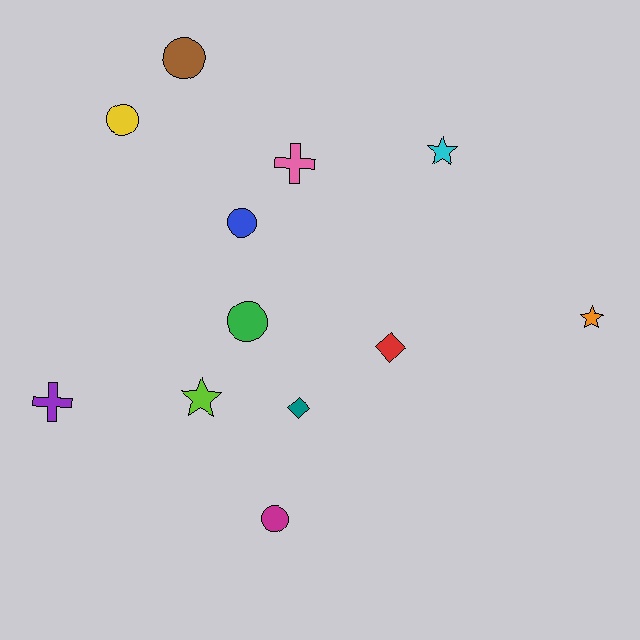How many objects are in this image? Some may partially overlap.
There are 12 objects.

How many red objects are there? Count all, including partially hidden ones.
There is 1 red object.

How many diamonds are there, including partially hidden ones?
There are 2 diamonds.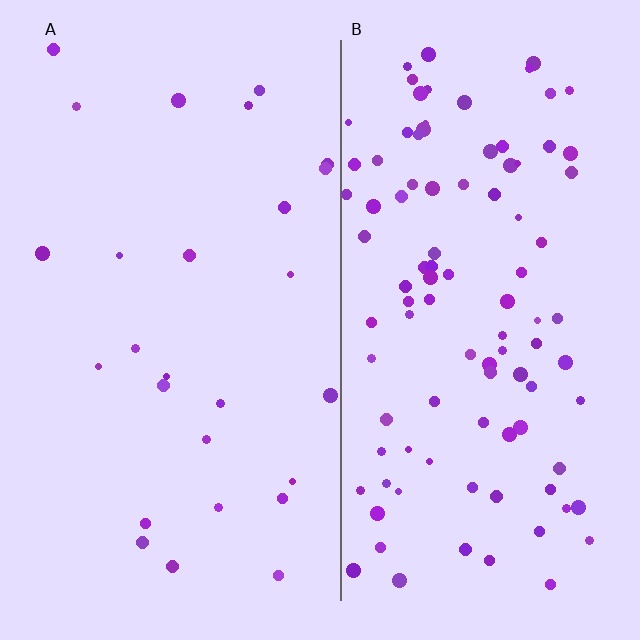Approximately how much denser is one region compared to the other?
Approximately 3.7× — region B over region A.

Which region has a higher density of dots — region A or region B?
B (the right).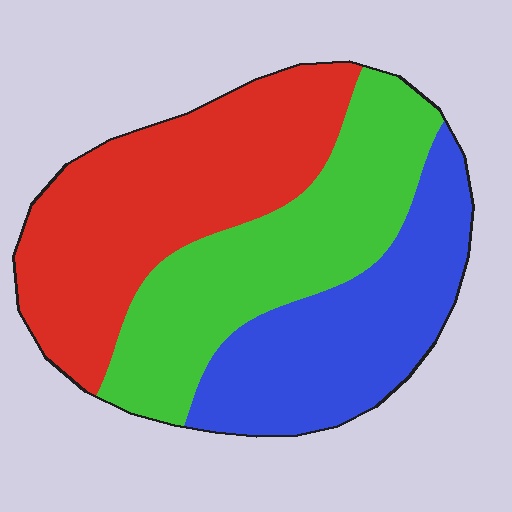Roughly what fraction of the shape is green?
Green takes up between a sixth and a third of the shape.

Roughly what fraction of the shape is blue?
Blue covers roughly 30% of the shape.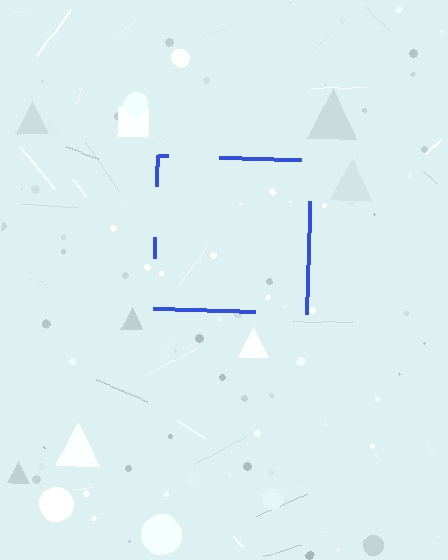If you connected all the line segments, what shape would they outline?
They would outline a square.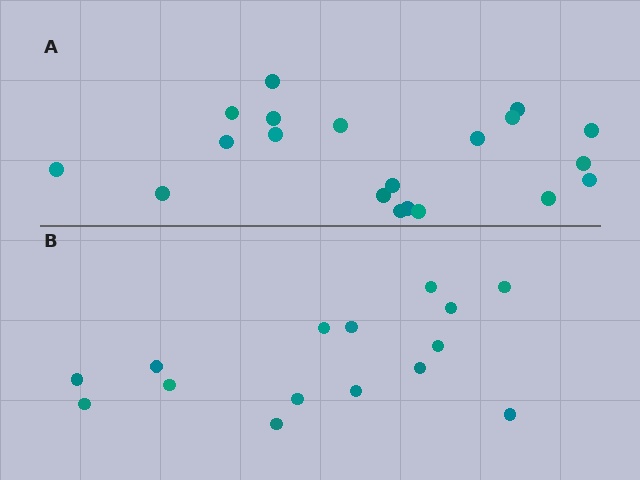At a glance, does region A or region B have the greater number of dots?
Region A (the top region) has more dots.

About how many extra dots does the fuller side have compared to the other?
Region A has about 5 more dots than region B.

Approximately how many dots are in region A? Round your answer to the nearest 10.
About 20 dots.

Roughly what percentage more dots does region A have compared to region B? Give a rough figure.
About 35% more.